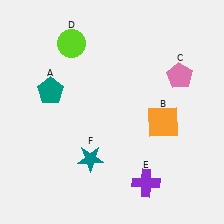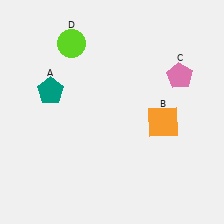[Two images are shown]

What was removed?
The teal star (F), the purple cross (E) were removed in Image 2.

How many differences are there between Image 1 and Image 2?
There are 2 differences between the two images.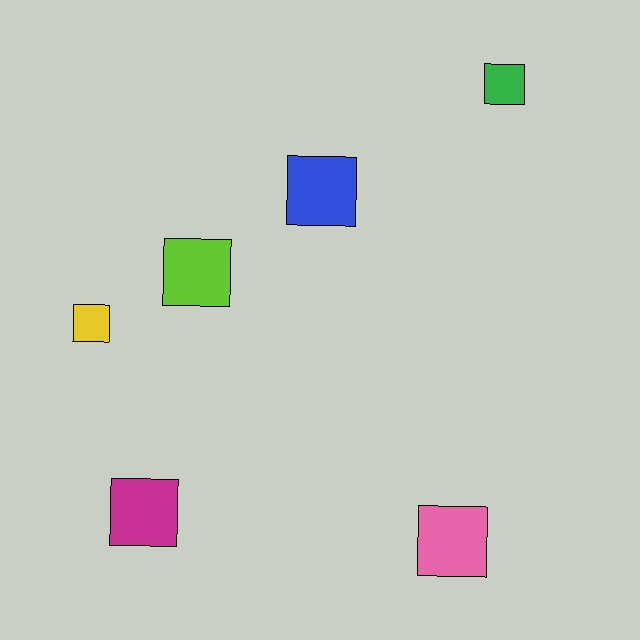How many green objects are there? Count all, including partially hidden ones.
There is 1 green object.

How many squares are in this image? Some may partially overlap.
There are 6 squares.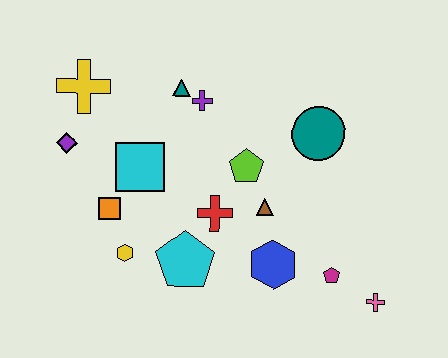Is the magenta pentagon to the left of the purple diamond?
No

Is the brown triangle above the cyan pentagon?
Yes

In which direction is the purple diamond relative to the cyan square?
The purple diamond is to the left of the cyan square.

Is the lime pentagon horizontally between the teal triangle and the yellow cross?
No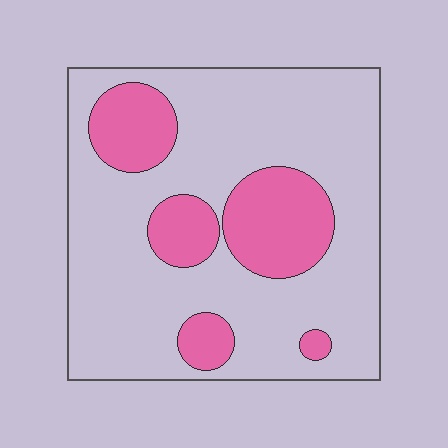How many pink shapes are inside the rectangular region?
5.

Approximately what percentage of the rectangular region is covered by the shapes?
Approximately 25%.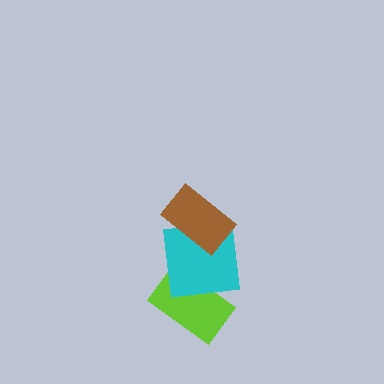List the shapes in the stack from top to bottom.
From top to bottom: the brown rectangle, the cyan square, the lime rectangle.